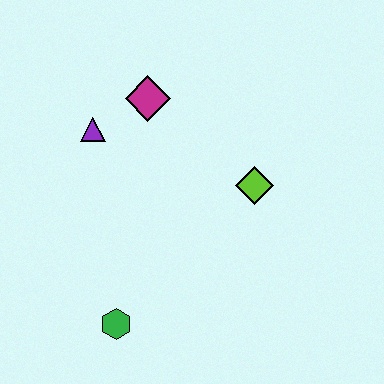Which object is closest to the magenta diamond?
The purple triangle is closest to the magenta diamond.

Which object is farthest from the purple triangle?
The green hexagon is farthest from the purple triangle.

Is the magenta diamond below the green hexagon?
No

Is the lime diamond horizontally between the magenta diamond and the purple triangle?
No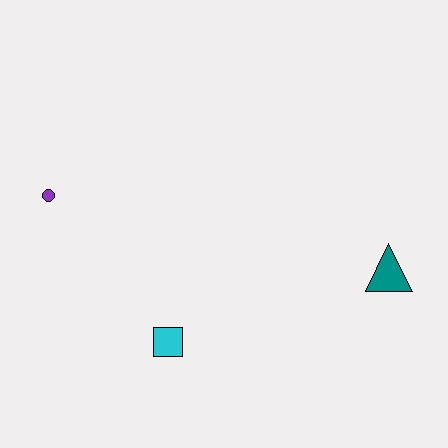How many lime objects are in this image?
There are no lime objects.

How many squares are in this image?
There is 1 square.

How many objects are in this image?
There are 3 objects.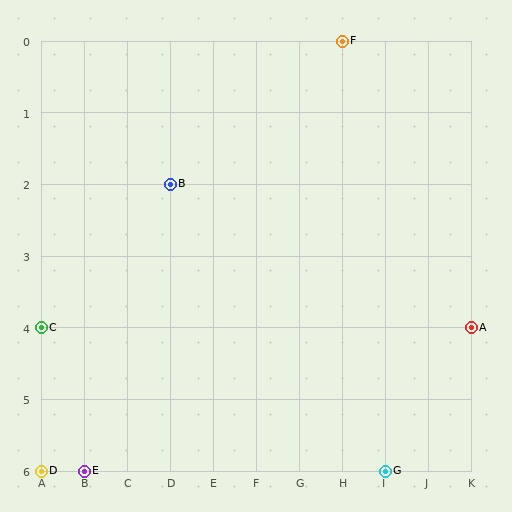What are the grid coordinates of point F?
Point F is at grid coordinates (H, 0).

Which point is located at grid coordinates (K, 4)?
Point A is at (K, 4).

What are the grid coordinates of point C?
Point C is at grid coordinates (A, 4).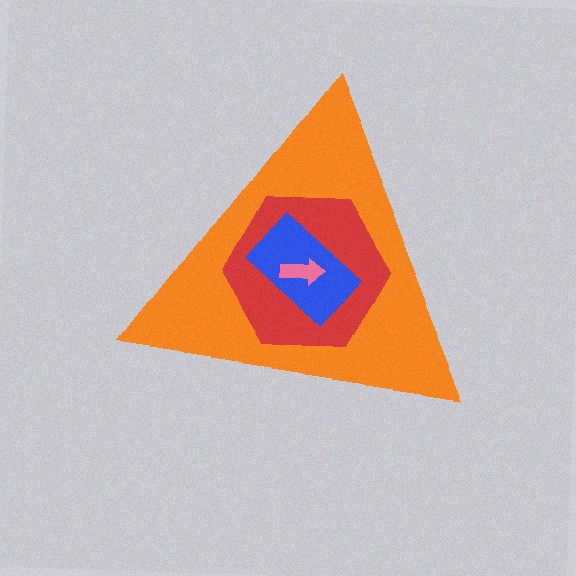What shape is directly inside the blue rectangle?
The pink arrow.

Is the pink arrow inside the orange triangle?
Yes.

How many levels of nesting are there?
4.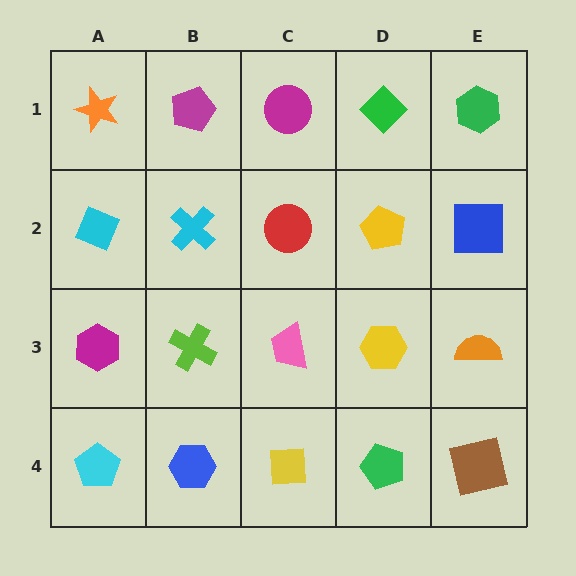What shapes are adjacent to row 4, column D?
A yellow hexagon (row 3, column D), a yellow square (row 4, column C), a brown square (row 4, column E).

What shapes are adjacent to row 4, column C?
A pink trapezoid (row 3, column C), a blue hexagon (row 4, column B), a green pentagon (row 4, column D).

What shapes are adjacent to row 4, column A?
A magenta hexagon (row 3, column A), a blue hexagon (row 4, column B).